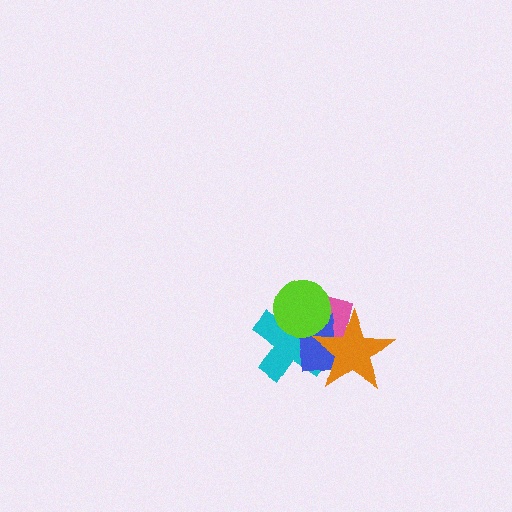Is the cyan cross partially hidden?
Yes, it is partially covered by another shape.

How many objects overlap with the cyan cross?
4 objects overlap with the cyan cross.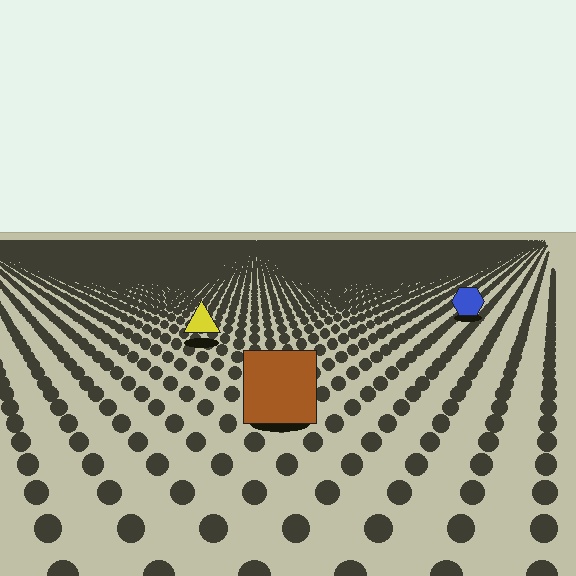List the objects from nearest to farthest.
From nearest to farthest: the brown square, the yellow triangle, the blue hexagon.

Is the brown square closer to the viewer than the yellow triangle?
Yes. The brown square is closer — you can tell from the texture gradient: the ground texture is coarser near it.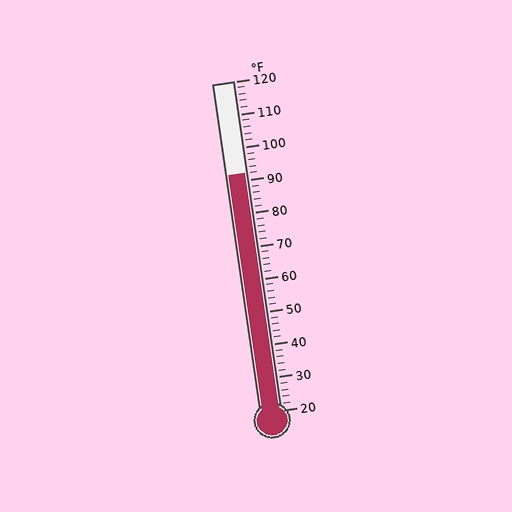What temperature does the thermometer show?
The thermometer shows approximately 92°F.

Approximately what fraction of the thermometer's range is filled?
The thermometer is filled to approximately 70% of its range.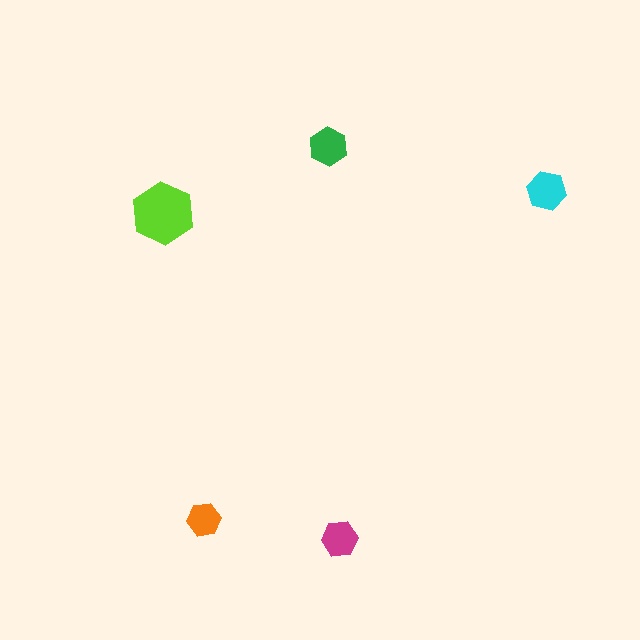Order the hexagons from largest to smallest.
the lime one, the cyan one, the green one, the magenta one, the orange one.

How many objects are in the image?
There are 5 objects in the image.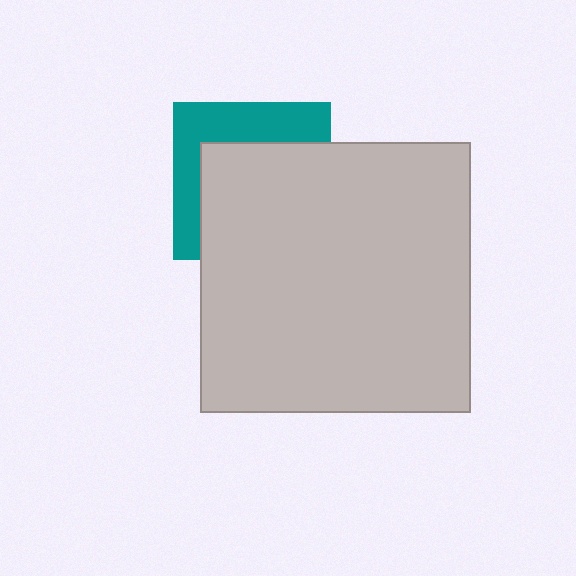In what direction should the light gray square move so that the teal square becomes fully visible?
The light gray square should move toward the lower-right. That is the shortest direction to clear the overlap and leave the teal square fully visible.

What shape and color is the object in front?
The object in front is a light gray square.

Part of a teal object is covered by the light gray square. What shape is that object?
It is a square.